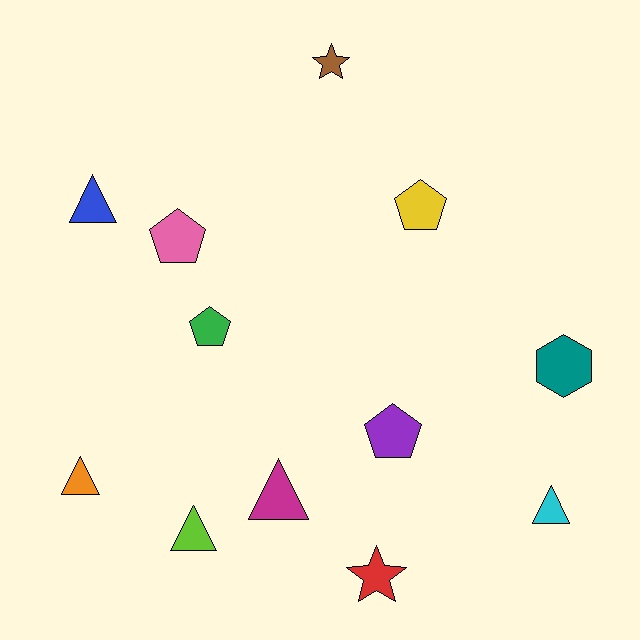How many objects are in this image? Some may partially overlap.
There are 12 objects.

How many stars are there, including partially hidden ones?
There are 2 stars.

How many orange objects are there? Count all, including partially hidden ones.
There is 1 orange object.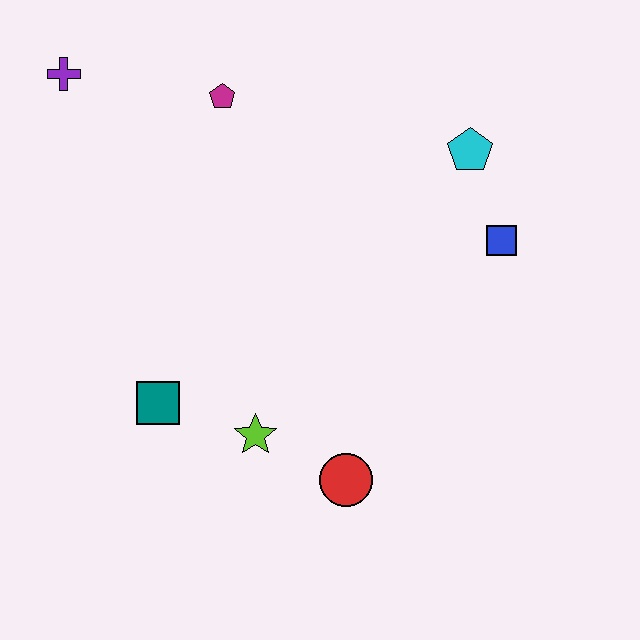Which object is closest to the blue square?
The cyan pentagon is closest to the blue square.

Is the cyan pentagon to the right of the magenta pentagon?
Yes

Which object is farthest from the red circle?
The purple cross is farthest from the red circle.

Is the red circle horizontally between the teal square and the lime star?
No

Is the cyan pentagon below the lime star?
No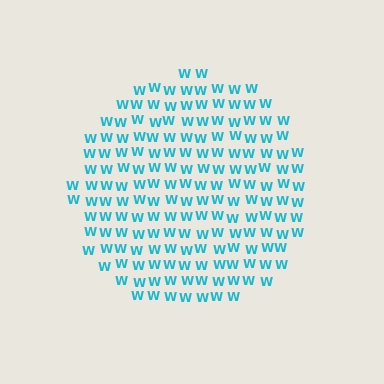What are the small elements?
The small elements are letter W's.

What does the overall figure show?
The overall figure shows a circle.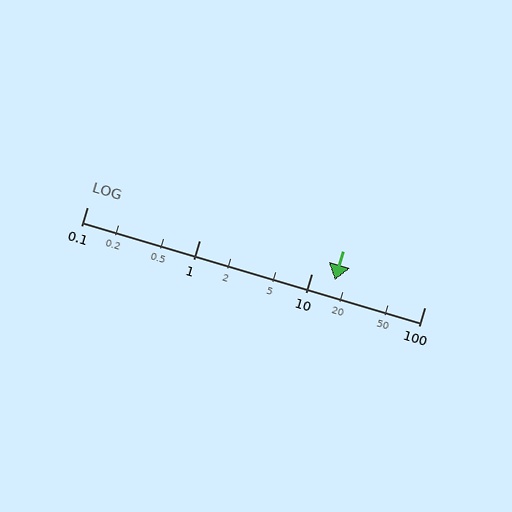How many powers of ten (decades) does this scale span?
The scale spans 3 decades, from 0.1 to 100.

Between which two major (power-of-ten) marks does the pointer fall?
The pointer is between 10 and 100.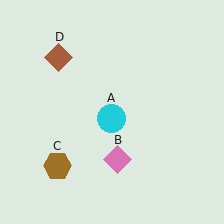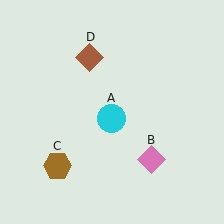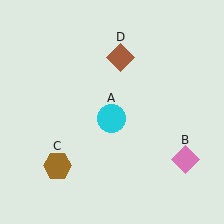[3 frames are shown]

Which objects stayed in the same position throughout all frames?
Cyan circle (object A) and brown hexagon (object C) remained stationary.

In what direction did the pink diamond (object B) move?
The pink diamond (object B) moved right.